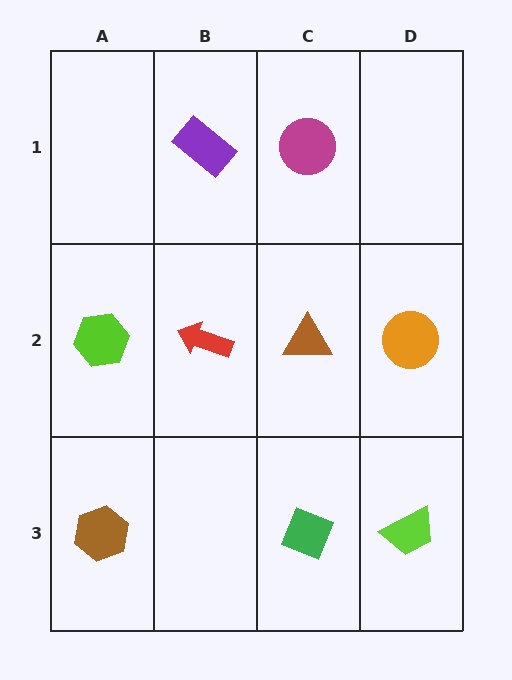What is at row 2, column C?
A brown triangle.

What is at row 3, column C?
A green diamond.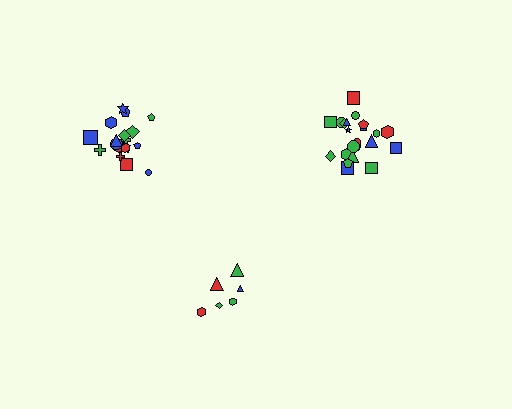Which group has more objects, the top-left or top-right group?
The top-right group.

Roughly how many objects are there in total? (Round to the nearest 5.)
Roughly 45 objects in total.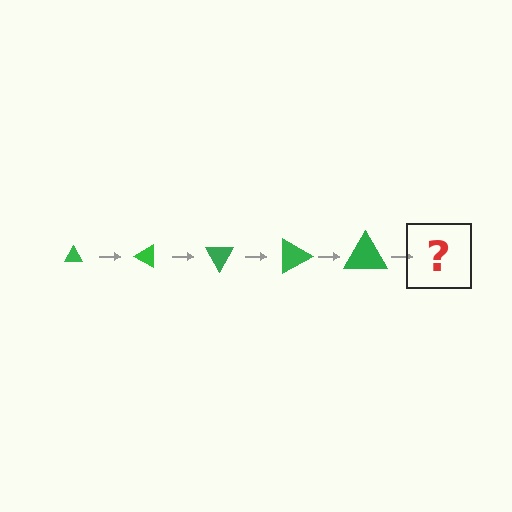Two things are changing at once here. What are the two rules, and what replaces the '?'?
The two rules are that the triangle grows larger each step and it rotates 30 degrees each step. The '?' should be a triangle, larger than the previous one and rotated 150 degrees from the start.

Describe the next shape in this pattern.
It should be a triangle, larger than the previous one and rotated 150 degrees from the start.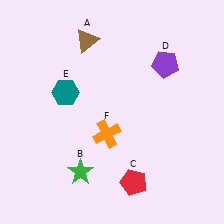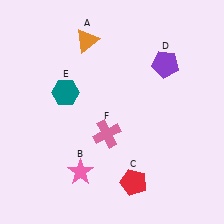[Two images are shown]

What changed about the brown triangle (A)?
In Image 1, A is brown. In Image 2, it changed to orange.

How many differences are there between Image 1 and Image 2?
There are 3 differences between the two images.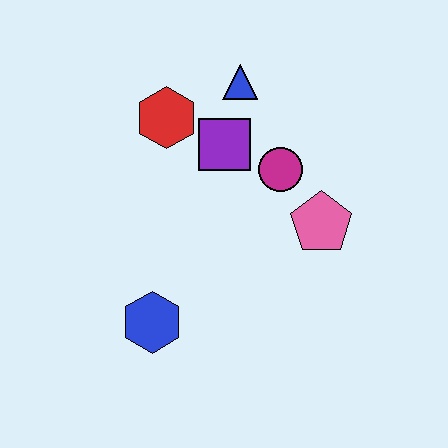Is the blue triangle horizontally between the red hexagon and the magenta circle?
Yes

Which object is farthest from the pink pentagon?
The blue hexagon is farthest from the pink pentagon.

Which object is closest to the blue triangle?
The purple square is closest to the blue triangle.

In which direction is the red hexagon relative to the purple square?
The red hexagon is to the left of the purple square.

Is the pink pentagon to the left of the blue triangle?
No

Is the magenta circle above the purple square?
No